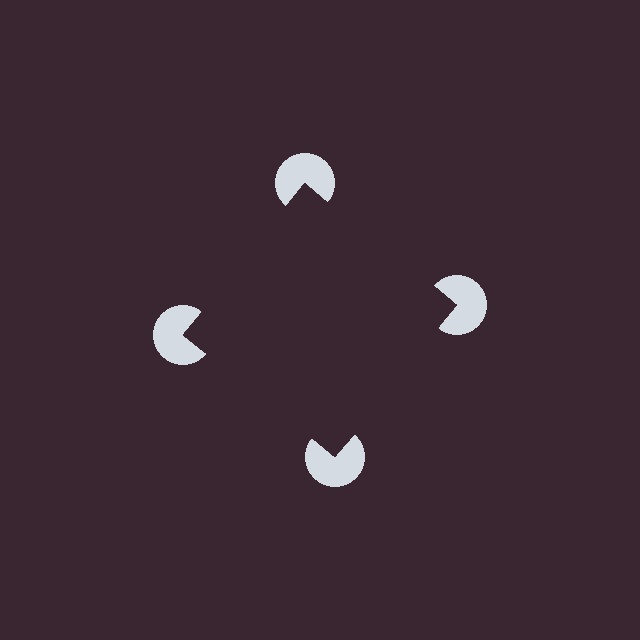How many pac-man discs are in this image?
There are 4 — one at each vertex of the illusory square.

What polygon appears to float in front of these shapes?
An illusory square — its edges are inferred from the aligned wedge cuts in the pac-man discs, not physically drawn.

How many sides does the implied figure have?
4 sides.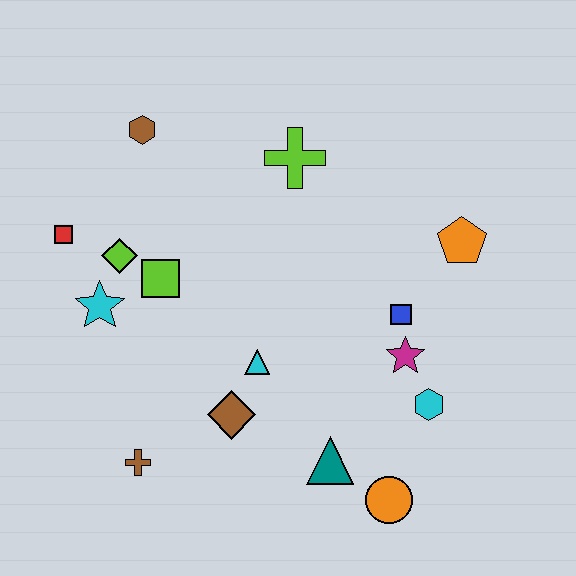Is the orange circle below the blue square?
Yes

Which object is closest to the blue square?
The magenta star is closest to the blue square.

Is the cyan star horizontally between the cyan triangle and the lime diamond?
No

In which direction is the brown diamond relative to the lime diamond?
The brown diamond is below the lime diamond.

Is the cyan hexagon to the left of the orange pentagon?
Yes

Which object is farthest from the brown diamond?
The brown hexagon is farthest from the brown diamond.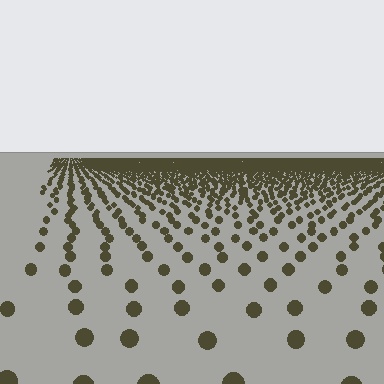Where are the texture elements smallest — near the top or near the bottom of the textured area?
Near the top.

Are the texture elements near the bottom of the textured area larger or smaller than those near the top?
Larger. Near the bottom, elements are closer to the viewer and appear at a bigger on-screen size.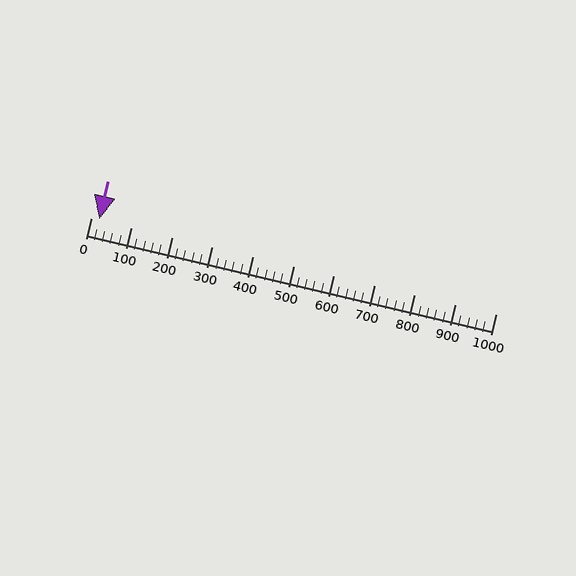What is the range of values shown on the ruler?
The ruler shows values from 0 to 1000.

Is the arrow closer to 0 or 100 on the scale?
The arrow is closer to 0.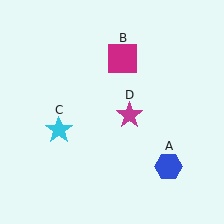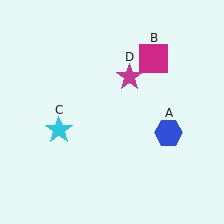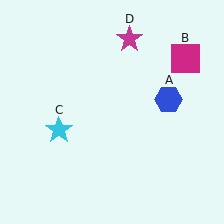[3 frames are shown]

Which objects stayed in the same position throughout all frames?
Cyan star (object C) remained stationary.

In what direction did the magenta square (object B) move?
The magenta square (object B) moved right.